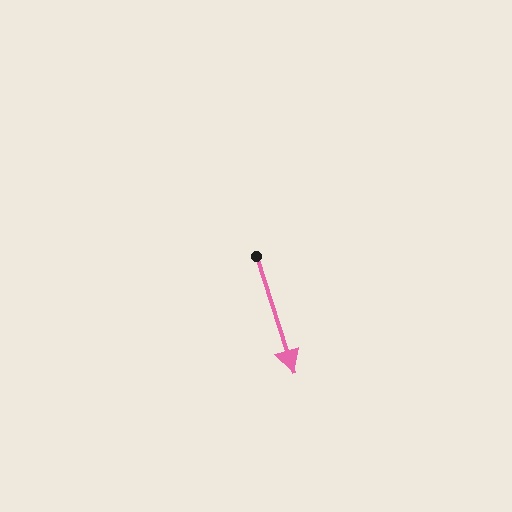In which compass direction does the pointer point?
South.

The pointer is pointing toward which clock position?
Roughly 5 o'clock.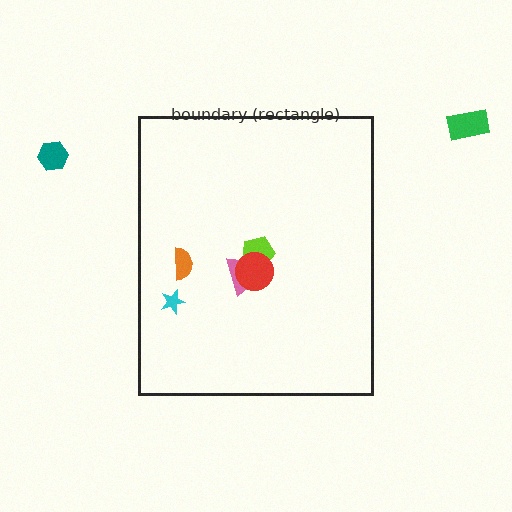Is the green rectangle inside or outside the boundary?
Outside.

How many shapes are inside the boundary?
5 inside, 2 outside.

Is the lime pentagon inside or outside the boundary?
Inside.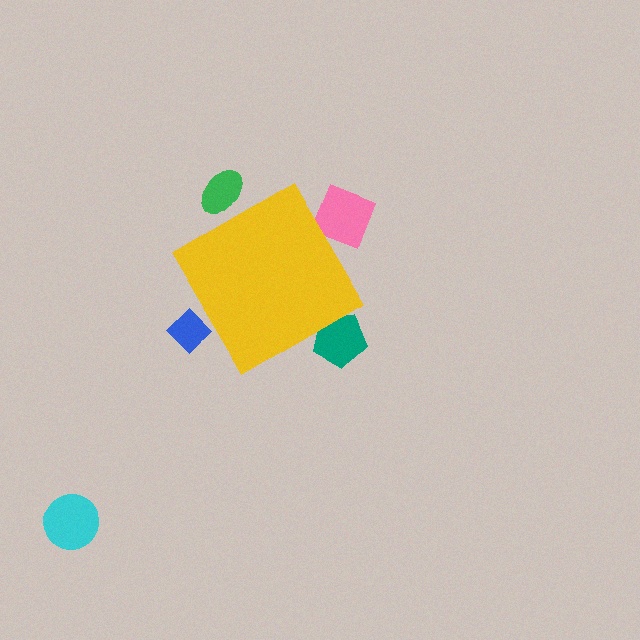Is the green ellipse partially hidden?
Yes, the green ellipse is partially hidden behind the yellow diamond.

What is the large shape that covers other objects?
A yellow diamond.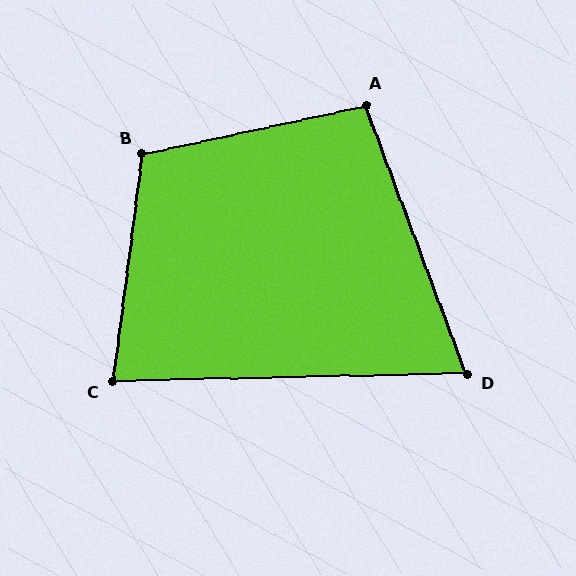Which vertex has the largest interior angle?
B, at approximately 109 degrees.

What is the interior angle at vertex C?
Approximately 82 degrees (acute).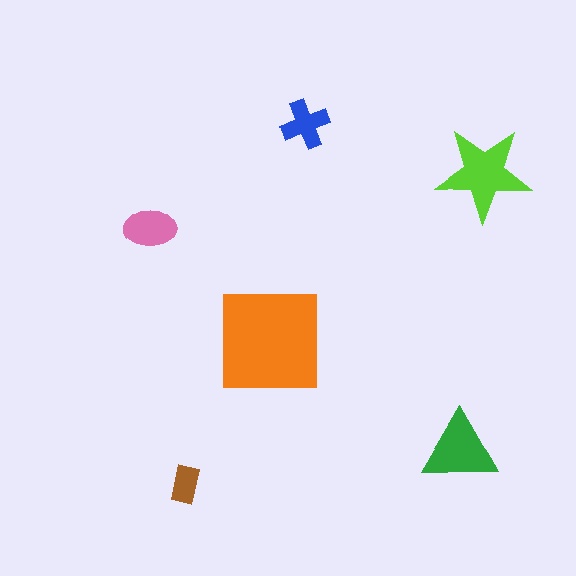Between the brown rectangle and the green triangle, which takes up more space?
The green triangle.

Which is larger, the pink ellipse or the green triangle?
The green triangle.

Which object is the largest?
The orange square.